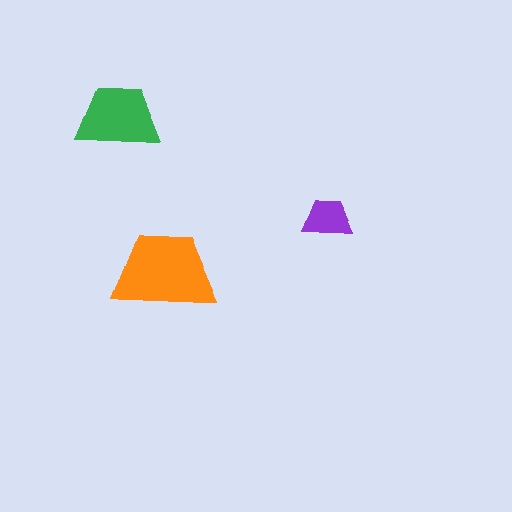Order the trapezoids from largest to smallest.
the orange one, the green one, the purple one.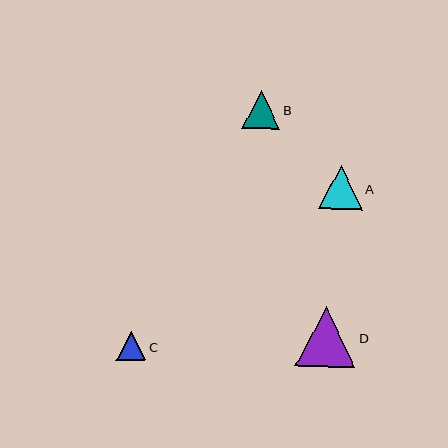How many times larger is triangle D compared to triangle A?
Triangle D is approximately 1.4 times the size of triangle A.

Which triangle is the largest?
Triangle D is the largest with a size of approximately 60 pixels.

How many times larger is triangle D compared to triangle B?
Triangle D is approximately 1.6 times the size of triangle B.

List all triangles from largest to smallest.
From largest to smallest: D, A, B, C.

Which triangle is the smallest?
Triangle C is the smallest with a size of approximately 29 pixels.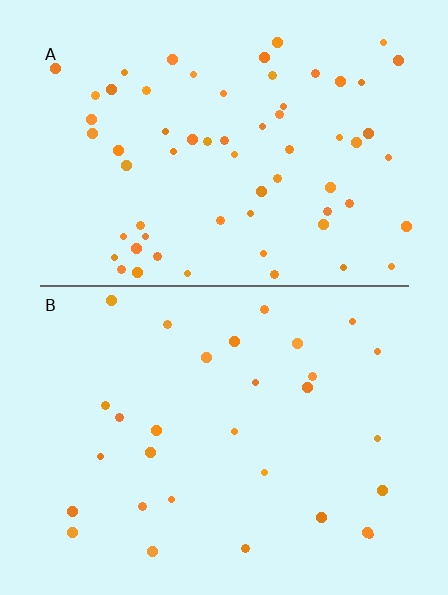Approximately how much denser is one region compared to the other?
Approximately 2.1× — region A over region B.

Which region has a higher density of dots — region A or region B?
A (the top).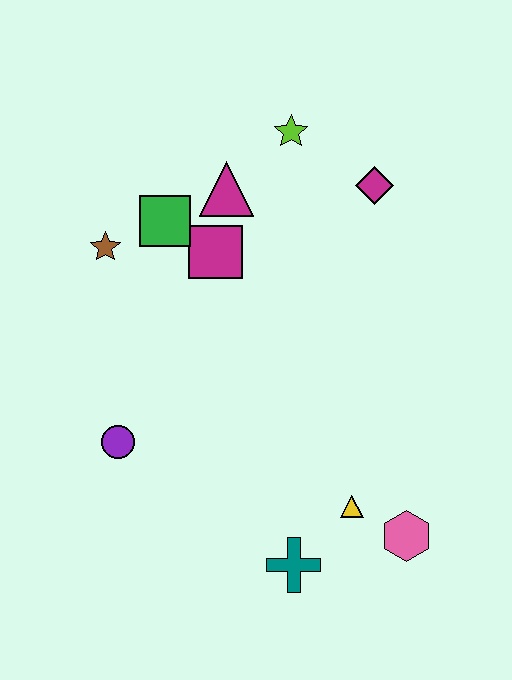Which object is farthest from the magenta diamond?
The teal cross is farthest from the magenta diamond.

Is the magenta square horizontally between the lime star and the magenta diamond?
No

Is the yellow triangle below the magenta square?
Yes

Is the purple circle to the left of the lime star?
Yes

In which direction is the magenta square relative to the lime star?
The magenta square is below the lime star.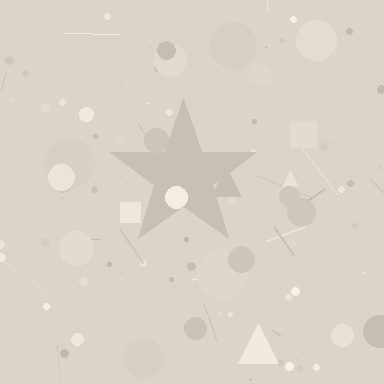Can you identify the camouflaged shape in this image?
The camouflaged shape is a star.